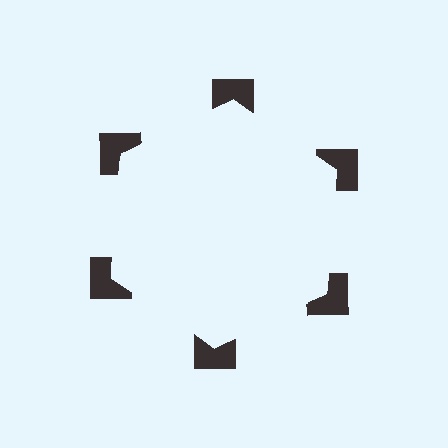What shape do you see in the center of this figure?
An illusory hexagon — its edges are inferred from the aligned wedge cuts in the notched squares, not physically drawn.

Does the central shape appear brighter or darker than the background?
It typically appears slightly brighter than the background, even though no actual brightness change is drawn.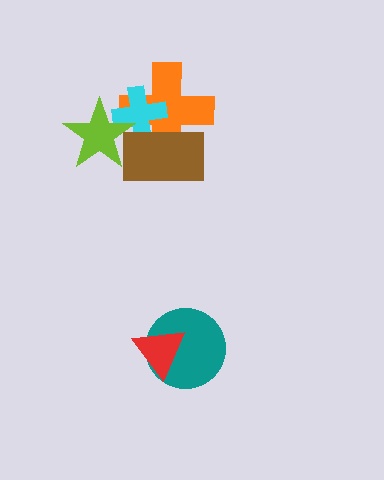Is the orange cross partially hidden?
Yes, it is partially covered by another shape.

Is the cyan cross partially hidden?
Yes, it is partially covered by another shape.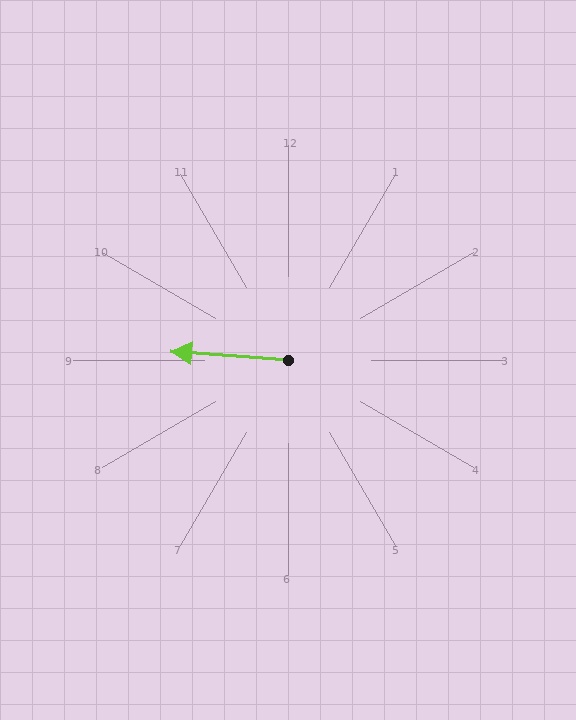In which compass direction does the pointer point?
West.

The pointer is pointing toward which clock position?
Roughly 9 o'clock.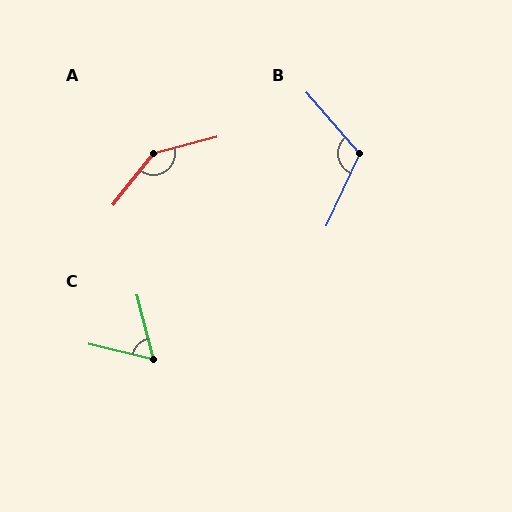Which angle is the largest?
A, at approximately 143 degrees.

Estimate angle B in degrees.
Approximately 114 degrees.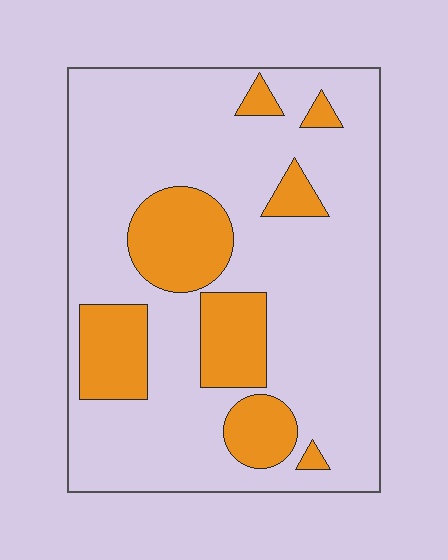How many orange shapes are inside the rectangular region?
8.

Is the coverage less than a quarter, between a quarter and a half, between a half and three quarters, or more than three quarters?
Less than a quarter.